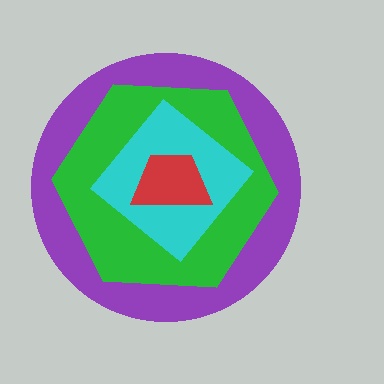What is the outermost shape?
The purple circle.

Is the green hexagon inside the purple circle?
Yes.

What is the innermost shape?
The red trapezoid.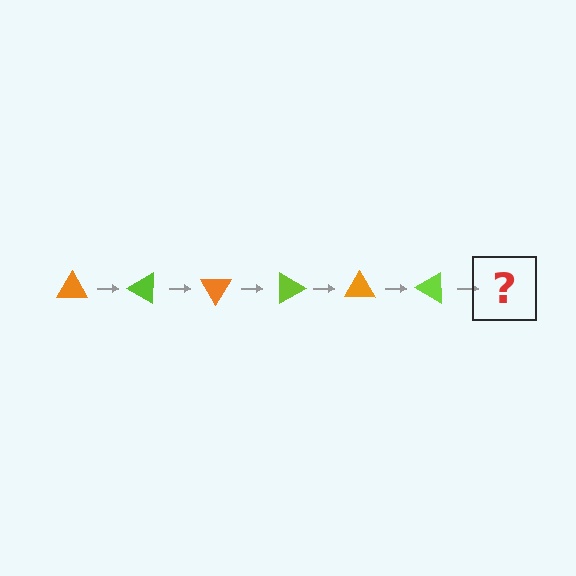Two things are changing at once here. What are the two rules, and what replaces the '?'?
The two rules are that it rotates 30 degrees each step and the color cycles through orange and lime. The '?' should be an orange triangle, rotated 180 degrees from the start.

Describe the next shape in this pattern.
It should be an orange triangle, rotated 180 degrees from the start.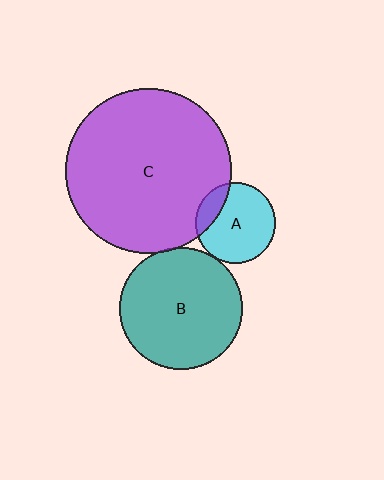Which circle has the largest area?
Circle C (purple).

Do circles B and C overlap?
Yes.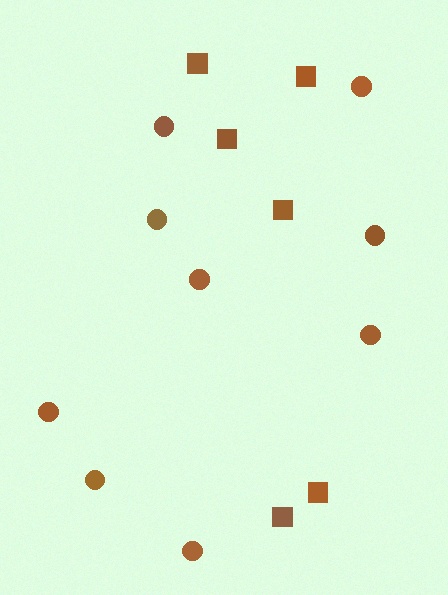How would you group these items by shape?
There are 2 groups: one group of squares (6) and one group of circles (9).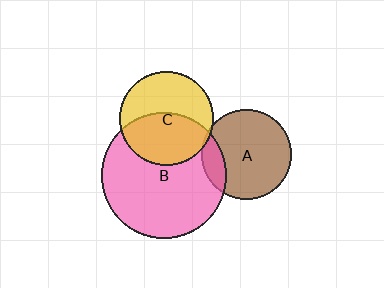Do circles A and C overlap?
Yes.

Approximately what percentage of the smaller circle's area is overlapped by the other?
Approximately 5%.